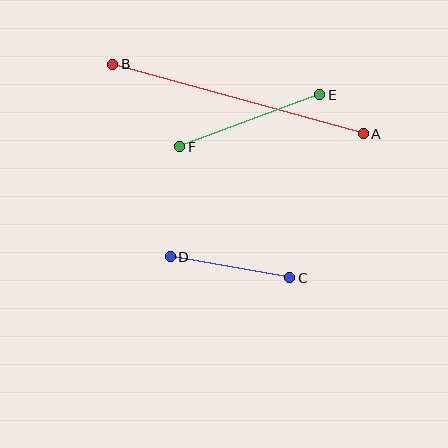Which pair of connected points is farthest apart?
Points A and B are farthest apart.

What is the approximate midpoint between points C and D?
The midpoint is at approximately (230, 267) pixels.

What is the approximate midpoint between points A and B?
The midpoint is at approximately (238, 99) pixels.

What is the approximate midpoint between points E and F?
The midpoint is at approximately (250, 121) pixels.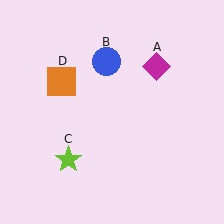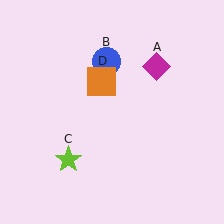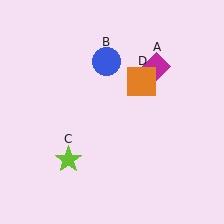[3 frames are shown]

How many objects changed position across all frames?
1 object changed position: orange square (object D).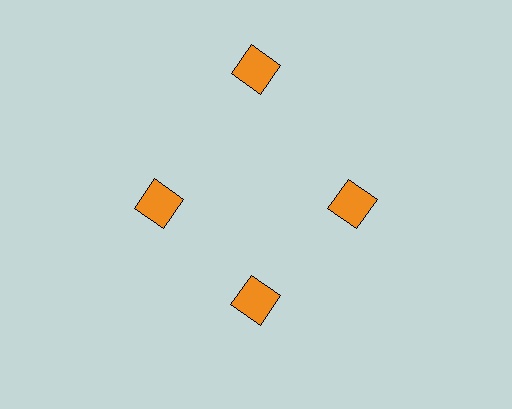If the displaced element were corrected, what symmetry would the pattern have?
It would have 4-fold rotational symmetry — the pattern would map onto itself every 90 degrees.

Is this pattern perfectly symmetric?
No. The 4 orange squares are arranged in a ring, but one element near the 12 o'clock position is pushed outward from the center, breaking the 4-fold rotational symmetry.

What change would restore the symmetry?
The symmetry would be restored by moving it inward, back onto the ring so that all 4 squares sit at equal angles and equal distance from the center.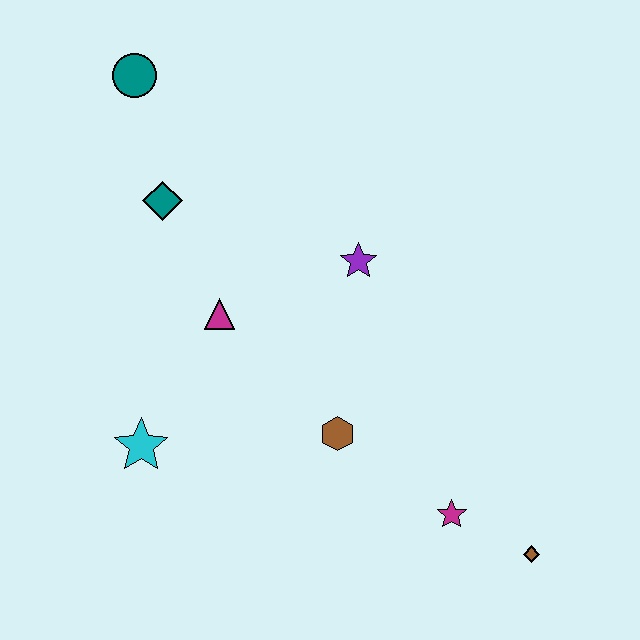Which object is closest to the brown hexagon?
The magenta star is closest to the brown hexagon.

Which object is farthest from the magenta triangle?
The brown diamond is farthest from the magenta triangle.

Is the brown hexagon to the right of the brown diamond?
No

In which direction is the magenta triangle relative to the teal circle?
The magenta triangle is below the teal circle.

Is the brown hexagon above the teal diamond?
No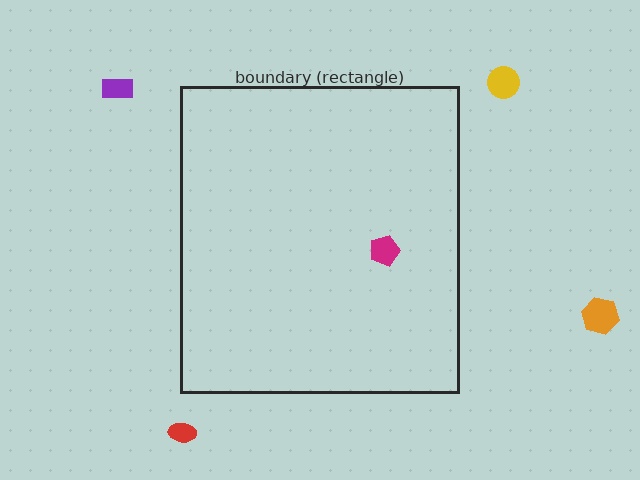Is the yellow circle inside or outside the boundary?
Outside.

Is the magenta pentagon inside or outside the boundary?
Inside.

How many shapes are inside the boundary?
1 inside, 4 outside.